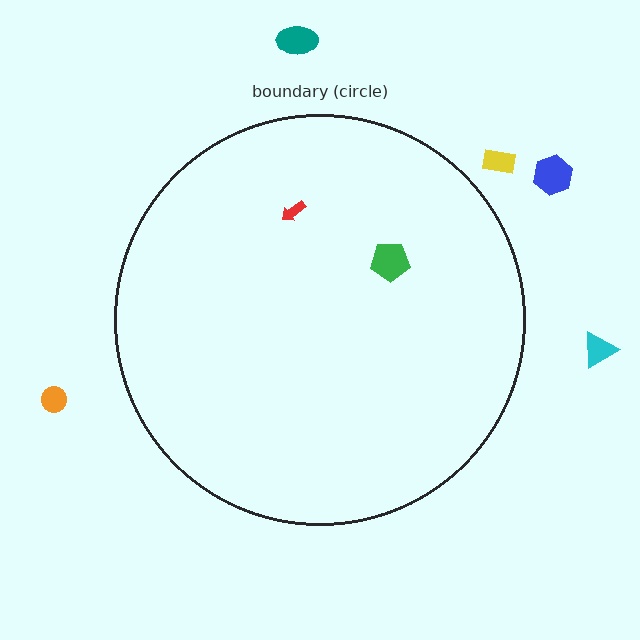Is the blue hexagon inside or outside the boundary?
Outside.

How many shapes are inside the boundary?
2 inside, 5 outside.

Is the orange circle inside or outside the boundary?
Outside.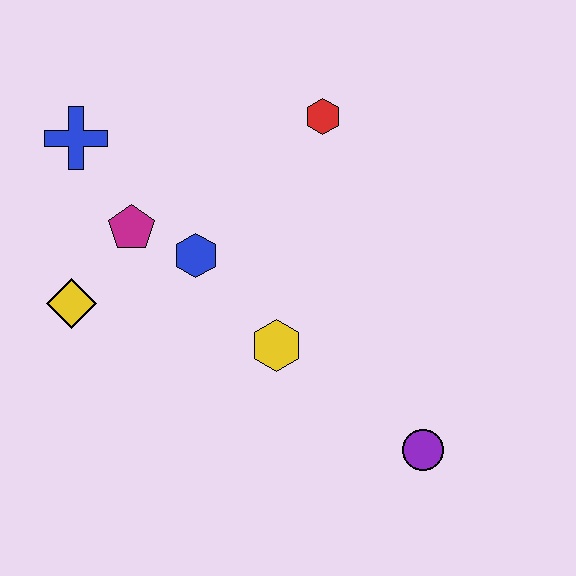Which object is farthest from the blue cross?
The purple circle is farthest from the blue cross.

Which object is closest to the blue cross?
The magenta pentagon is closest to the blue cross.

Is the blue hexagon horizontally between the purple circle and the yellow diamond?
Yes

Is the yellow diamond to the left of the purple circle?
Yes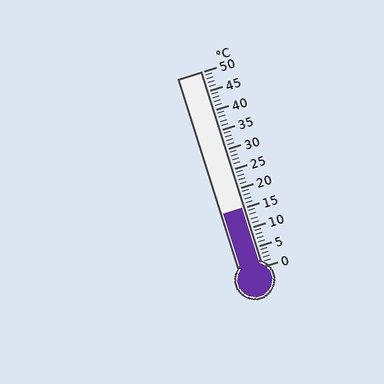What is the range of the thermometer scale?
The thermometer scale ranges from 0°C to 50°C.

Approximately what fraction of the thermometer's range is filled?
The thermometer is filled to approximately 30% of its range.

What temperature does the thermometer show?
The thermometer shows approximately 15°C.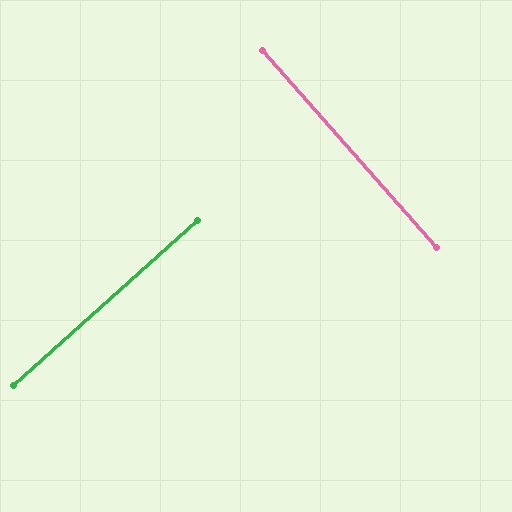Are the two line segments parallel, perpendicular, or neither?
Perpendicular — they meet at approximately 89°.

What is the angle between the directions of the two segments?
Approximately 89 degrees.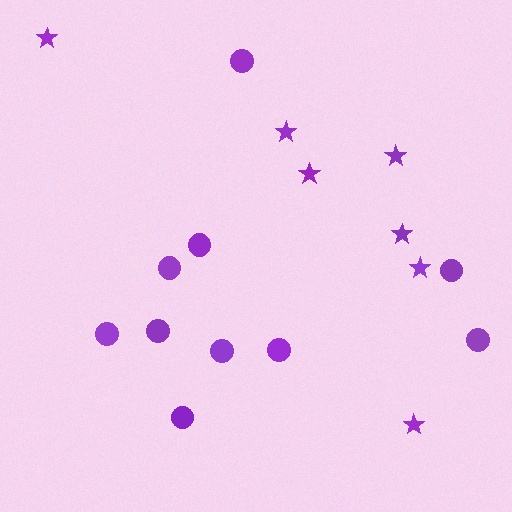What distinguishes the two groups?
There are 2 groups: one group of stars (7) and one group of circles (10).